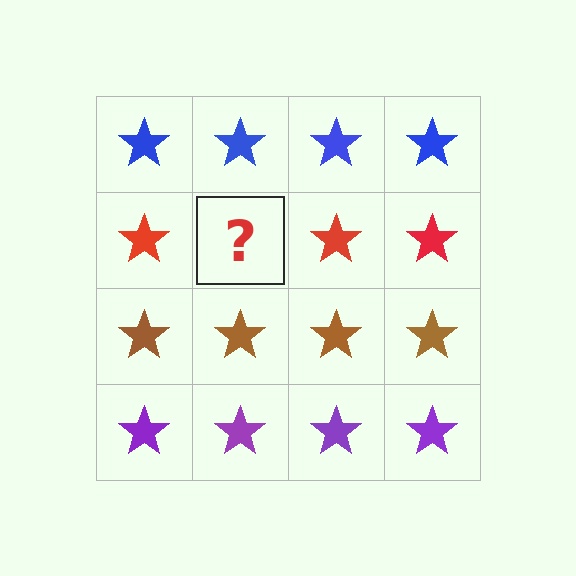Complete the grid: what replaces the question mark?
The question mark should be replaced with a red star.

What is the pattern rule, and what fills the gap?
The rule is that each row has a consistent color. The gap should be filled with a red star.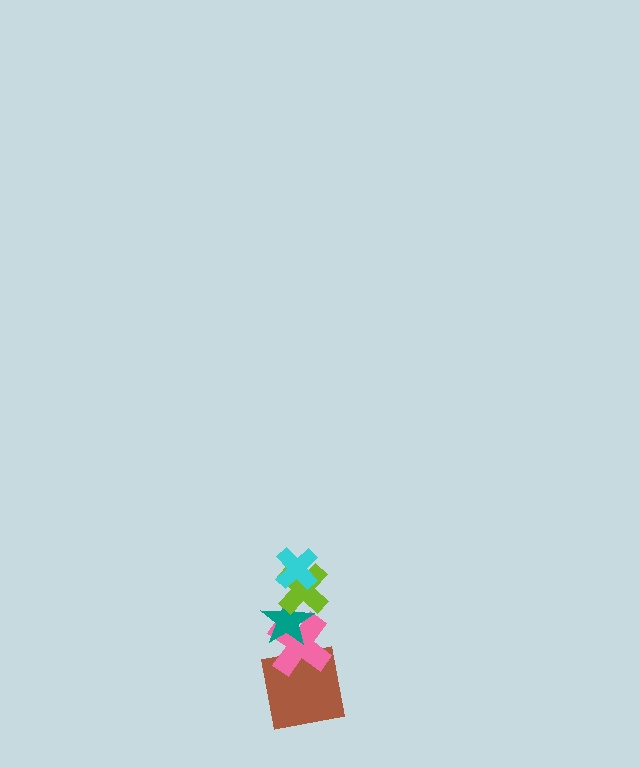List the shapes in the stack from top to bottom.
From top to bottom: the cyan cross, the lime cross, the teal star, the pink cross, the brown square.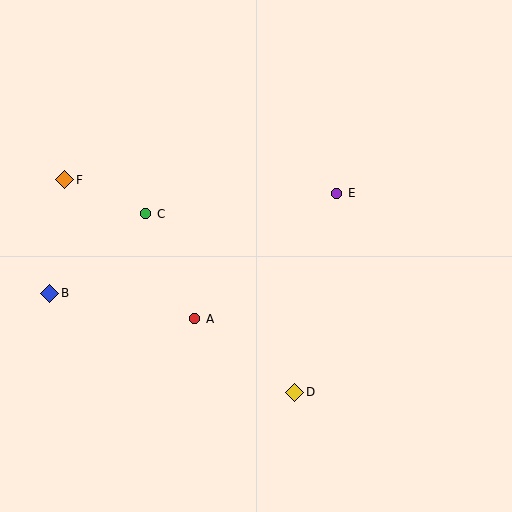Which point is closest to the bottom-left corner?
Point B is closest to the bottom-left corner.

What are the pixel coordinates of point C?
Point C is at (146, 214).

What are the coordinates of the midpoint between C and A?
The midpoint between C and A is at (170, 266).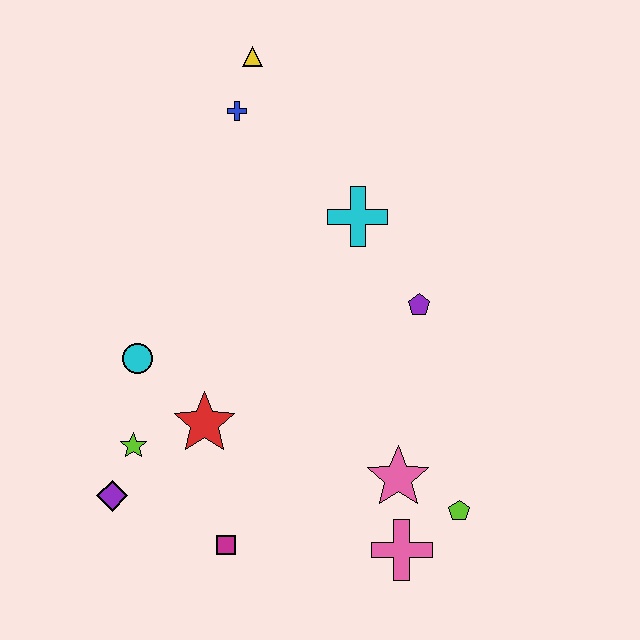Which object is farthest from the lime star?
The yellow triangle is farthest from the lime star.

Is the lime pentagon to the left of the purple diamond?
No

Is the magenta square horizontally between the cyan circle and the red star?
No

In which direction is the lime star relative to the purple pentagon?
The lime star is to the left of the purple pentagon.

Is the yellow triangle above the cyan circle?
Yes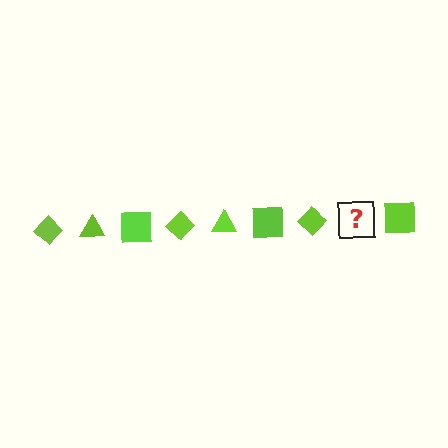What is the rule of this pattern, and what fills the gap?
The rule is that the pattern cycles through diamond, triangle, square shapes in lime. The gap should be filled with a lime triangle.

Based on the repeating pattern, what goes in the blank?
The blank should be a lime triangle.